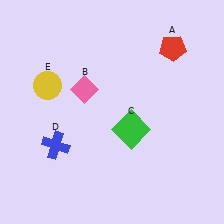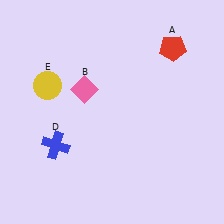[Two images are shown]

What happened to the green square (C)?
The green square (C) was removed in Image 2. It was in the bottom-right area of Image 1.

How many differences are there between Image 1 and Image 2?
There is 1 difference between the two images.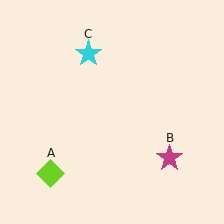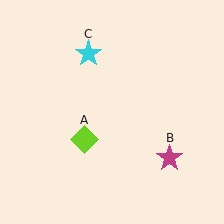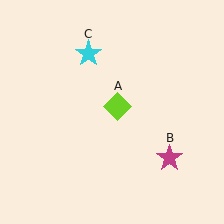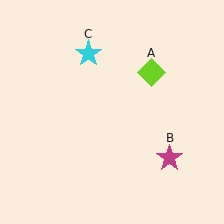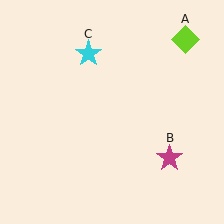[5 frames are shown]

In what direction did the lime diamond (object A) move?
The lime diamond (object A) moved up and to the right.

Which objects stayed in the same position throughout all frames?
Magenta star (object B) and cyan star (object C) remained stationary.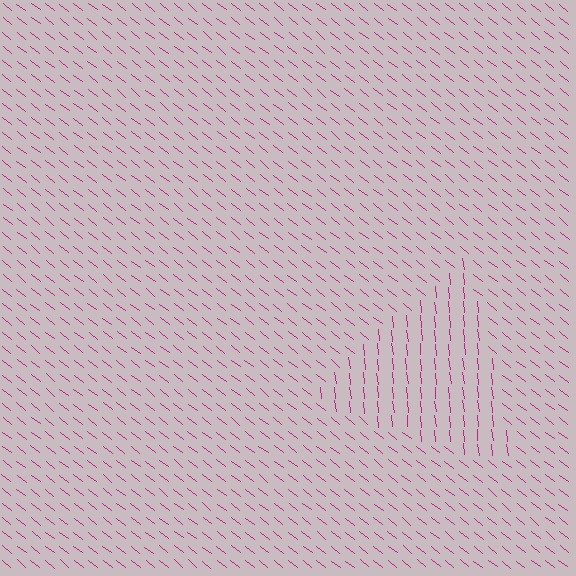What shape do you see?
I see a triangle.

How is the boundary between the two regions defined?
The boundary is defined purely by a change in line orientation (approximately 45 degrees difference). All lines are the same color and thickness.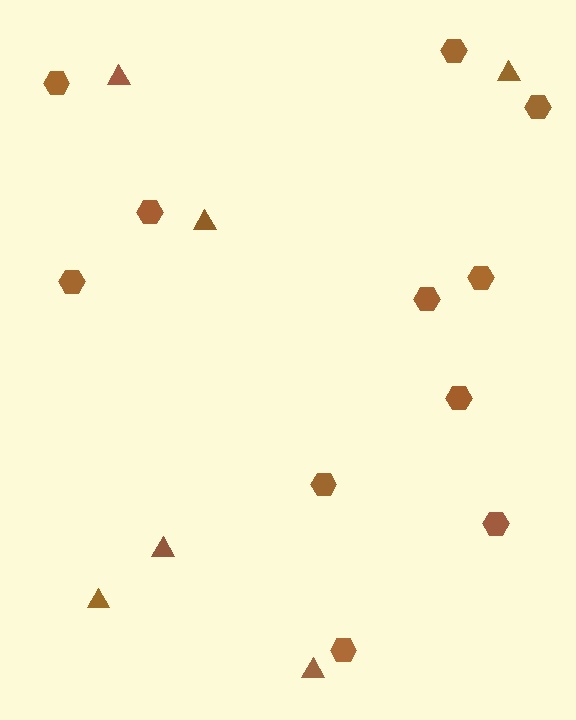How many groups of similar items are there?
There are 2 groups: one group of triangles (6) and one group of hexagons (11).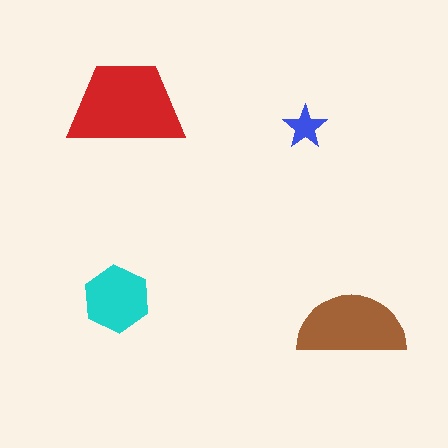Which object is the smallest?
The blue star.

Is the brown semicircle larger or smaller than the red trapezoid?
Smaller.